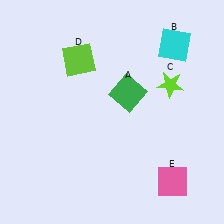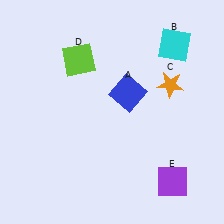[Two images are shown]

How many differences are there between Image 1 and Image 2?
There are 3 differences between the two images.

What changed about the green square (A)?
In Image 1, A is green. In Image 2, it changed to blue.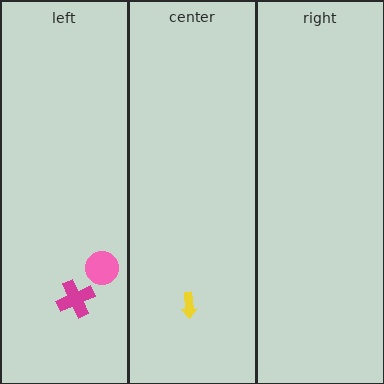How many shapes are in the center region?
1.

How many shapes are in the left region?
2.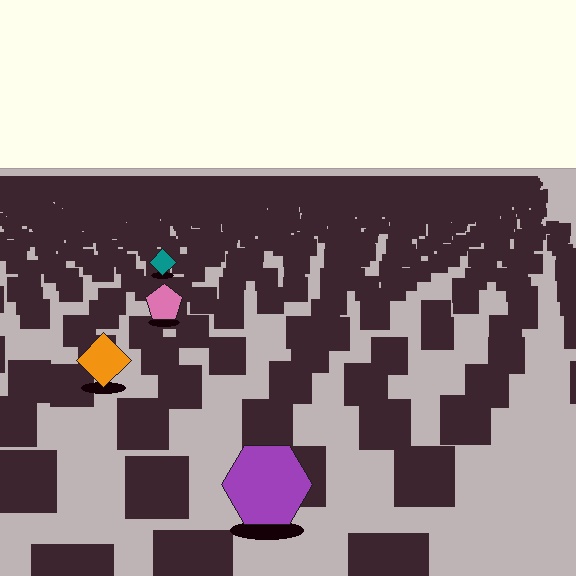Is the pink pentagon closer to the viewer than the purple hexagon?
No. The purple hexagon is closer — you can tell from the texture gradient: the ground texture is coarser near it.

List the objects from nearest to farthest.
From nearest to farthest: the purple hexagon, the orange diamond, the pink pentagon, the teal diamond.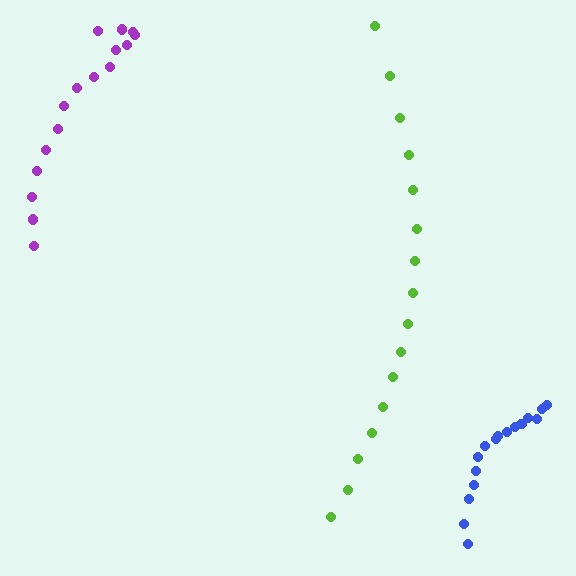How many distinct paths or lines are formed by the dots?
There are 3 distinct paths.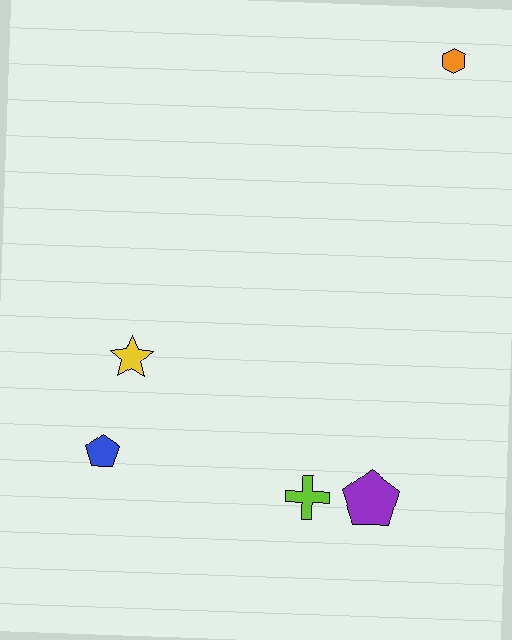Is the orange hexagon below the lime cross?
No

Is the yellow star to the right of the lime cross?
No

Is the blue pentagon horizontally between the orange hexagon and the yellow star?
No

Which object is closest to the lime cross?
The purple pentagon is closest to the lime cross.